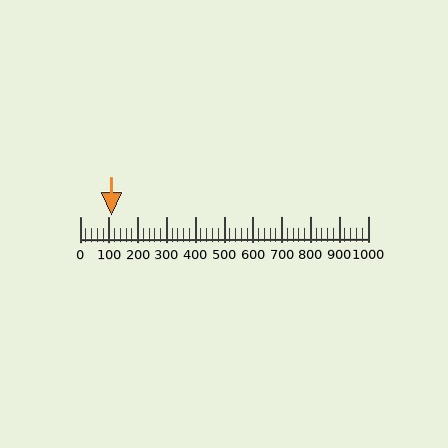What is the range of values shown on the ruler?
The ruler shows values from 0 to 1000.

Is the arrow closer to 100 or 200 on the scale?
The arrow is closer to 100.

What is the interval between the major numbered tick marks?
The major tick marks are spaced 100 units apart.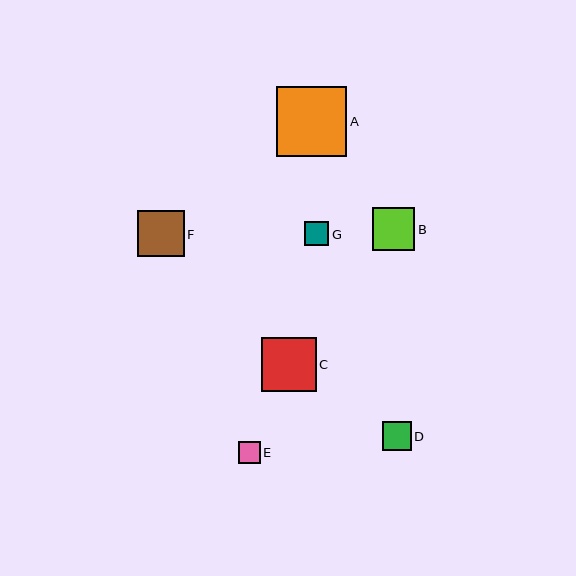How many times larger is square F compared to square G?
Square F is approximately 1.9 times the size of square G.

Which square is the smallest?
Square E is the smallest with a size of approximately 22 pixels.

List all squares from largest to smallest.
From largest to smallest: A, C, F, B, D, G, E.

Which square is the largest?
Square A is the largest with a size of approximately 70 pixels.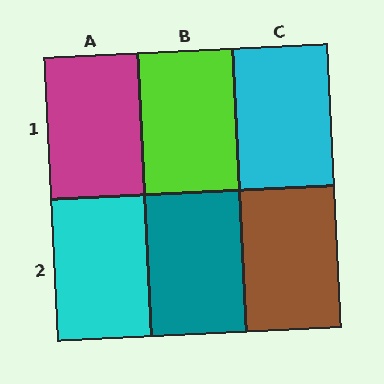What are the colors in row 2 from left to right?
Cyan, teal, brown.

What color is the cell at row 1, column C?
Cyan.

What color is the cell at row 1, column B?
Lime.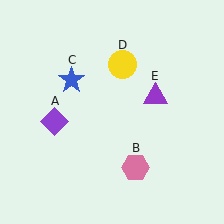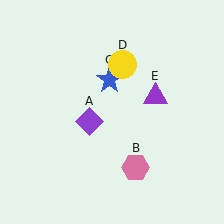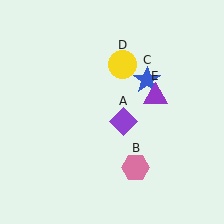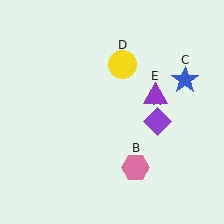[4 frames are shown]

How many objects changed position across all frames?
2 objects changed position: purple diamond (object A), blue star (object C).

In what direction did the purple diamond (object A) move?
The purple diamond (object A) moved right.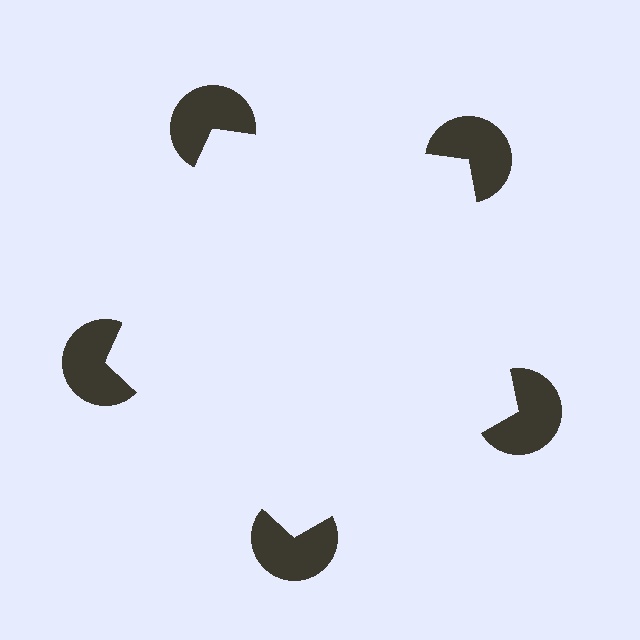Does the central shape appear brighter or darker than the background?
It typically appears slightly brighter than the background, even though no actual brightness change is drawn.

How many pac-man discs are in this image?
There are 5 — one at each vertex of the illusory pentagon.